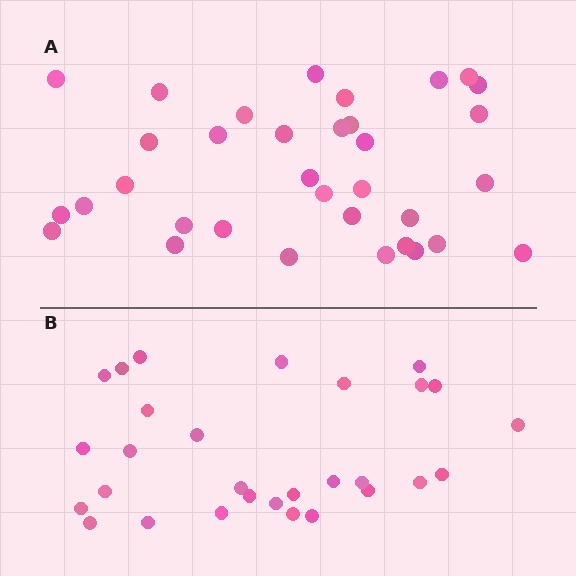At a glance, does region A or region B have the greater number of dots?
Region A (the top region) has more dots.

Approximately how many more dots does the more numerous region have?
Region A has about 5 more dots than region B.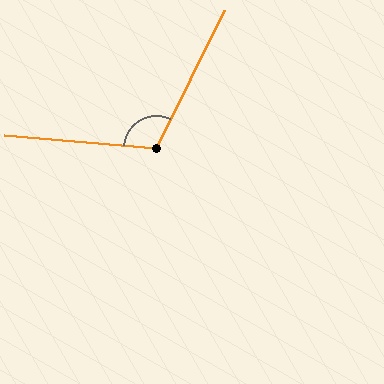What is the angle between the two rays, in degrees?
Approximately 111 degrees.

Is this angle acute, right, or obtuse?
It is obtuse.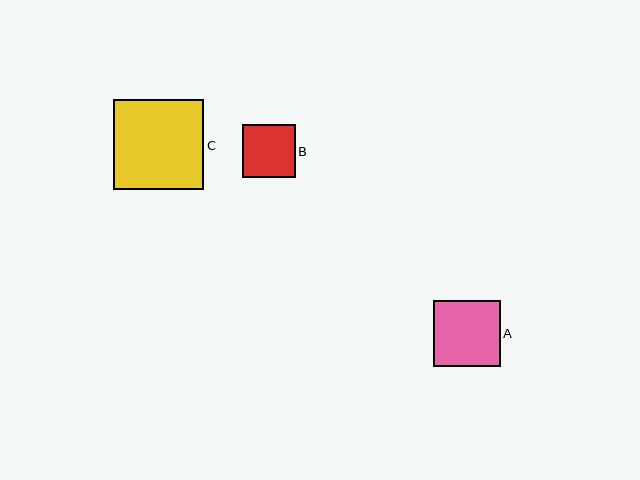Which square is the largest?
Square C is the largest with a size of approximately 90 pixels.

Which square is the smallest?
Square B is the smallest with a size of approximately 53 pixels.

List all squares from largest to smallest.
From largest to smallest: C, A, B.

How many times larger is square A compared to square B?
Square A is approximately 1.3 times the size of square B.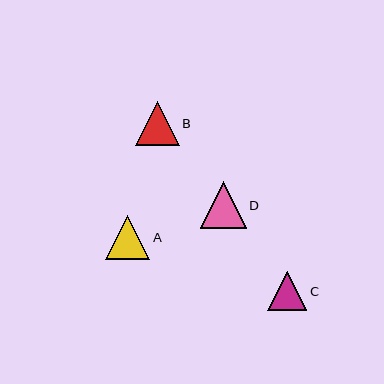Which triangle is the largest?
Triangle D is the largest with a size of approximately 46 pixels.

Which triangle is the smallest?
Triangle C is the smallest with a size of approximately 39 pixels.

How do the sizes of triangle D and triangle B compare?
Triangle D and triangle B are approximately the same size.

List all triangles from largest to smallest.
From largest to smallest: D, A, B, C.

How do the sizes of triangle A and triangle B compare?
Triangle A and triangle B are approximately the same size.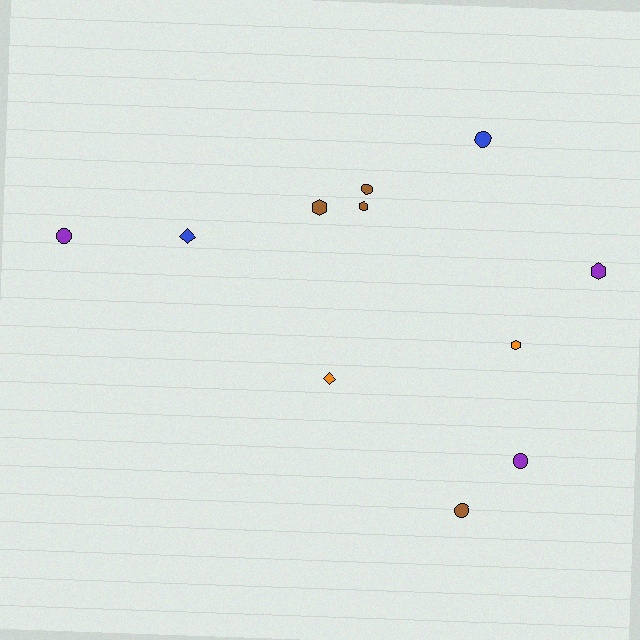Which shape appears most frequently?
Circle, with 5 objects.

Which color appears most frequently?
Brown, with 4 objects.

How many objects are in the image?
There are 11 objects.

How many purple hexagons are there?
There is 1 purple hexagon.